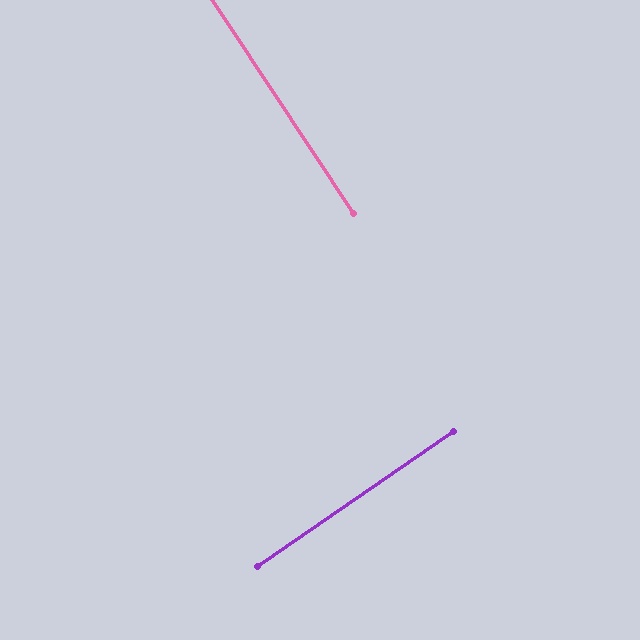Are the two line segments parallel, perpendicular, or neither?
Perpendicular — they meet at approximately 89°.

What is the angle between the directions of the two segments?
Approximately 89 degrees.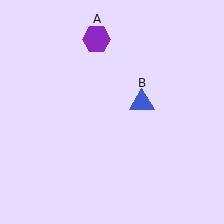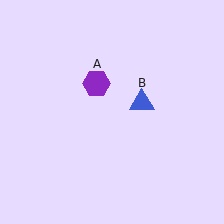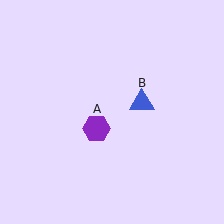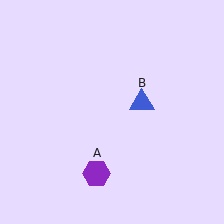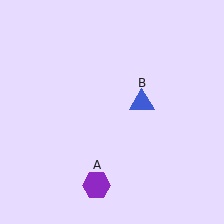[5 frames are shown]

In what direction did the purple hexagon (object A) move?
The purple hexagon (object A) moved down.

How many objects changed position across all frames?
1 object changed position: purple hexagon (object A).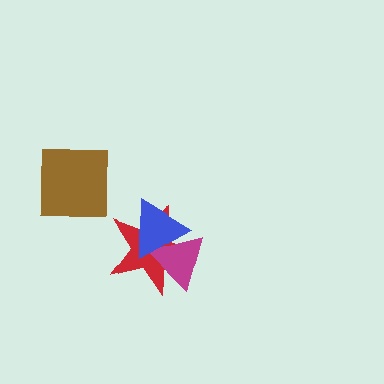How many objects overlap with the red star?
2 objects overlap with the red star.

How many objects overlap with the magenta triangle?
2 objects overlap with the magenta triangle.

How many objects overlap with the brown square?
0 objects overlap with the brown square.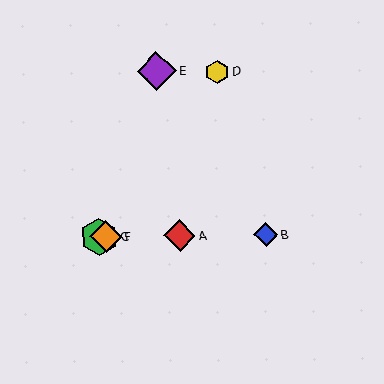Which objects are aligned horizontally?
Objects A, B, C, F are aligned horizontally.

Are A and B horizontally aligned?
Yes, both are at y≈236.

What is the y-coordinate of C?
Object C is at y≈237.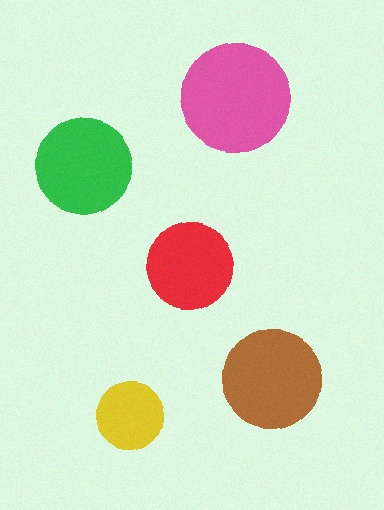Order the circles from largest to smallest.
the pink one, the brown one, the green one, the red one, the yellow one.